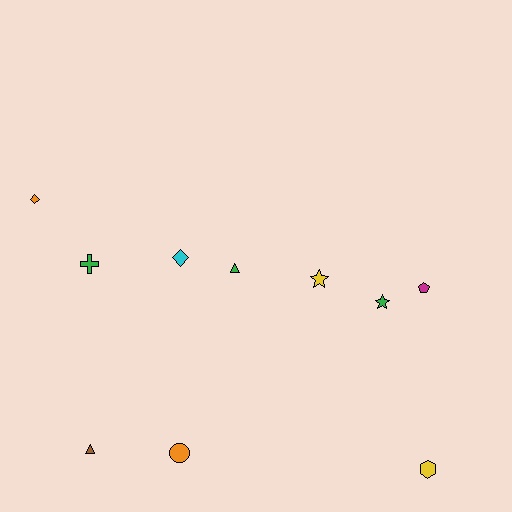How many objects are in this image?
There are 10 objects.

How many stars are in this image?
There are 2 stars.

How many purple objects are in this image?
There are no purple objects.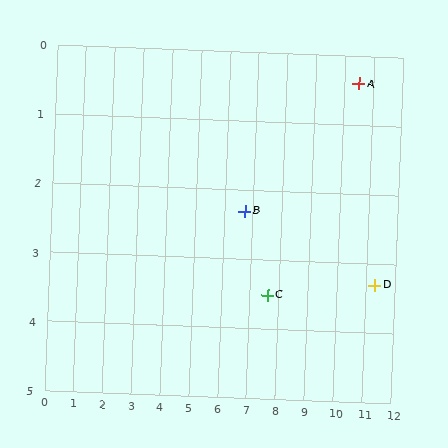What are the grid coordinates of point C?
Point C is at approximately (7.6, 3.5).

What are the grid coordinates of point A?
Point A is at approximately (10.5, 0.4).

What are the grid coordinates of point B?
Point B is at approximately (6.7, 2.3).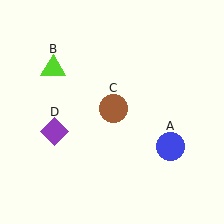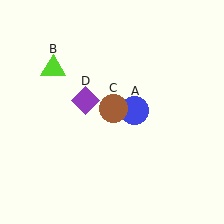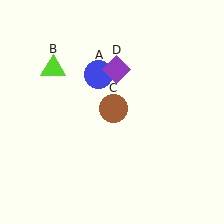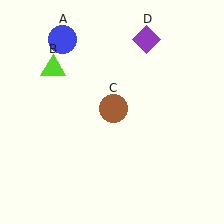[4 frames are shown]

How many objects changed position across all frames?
2 objects changed position: blue circle (object A), purple diamond (object D).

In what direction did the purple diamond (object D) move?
The purple diamond (object D) moved up and to the right.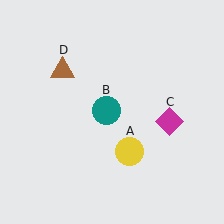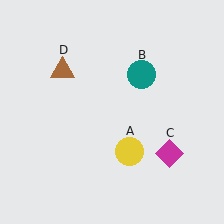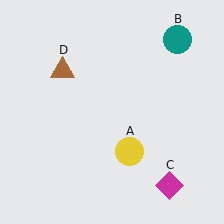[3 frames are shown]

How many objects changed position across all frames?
2 objects changed position: teal circle (object B), magenta diamond (object C).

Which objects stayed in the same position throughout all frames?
Yellow circle (object A) and brown triangle (object D) remained stationary.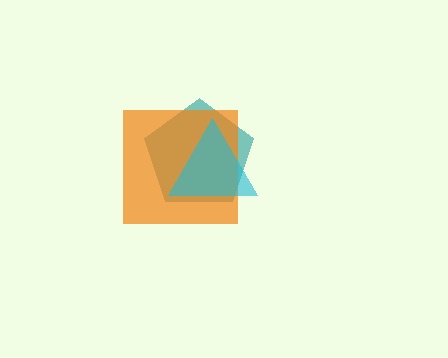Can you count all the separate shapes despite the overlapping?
Yes, there are 3 separate shapes.